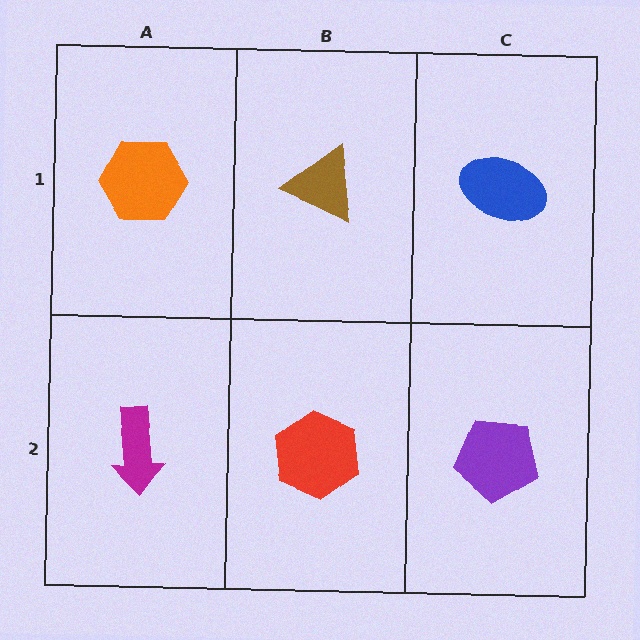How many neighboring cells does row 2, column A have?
2.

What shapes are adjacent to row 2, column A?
An orange hexagon (row 1, column A), a red hexagon (row 2, column B).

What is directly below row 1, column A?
A magenta arrow.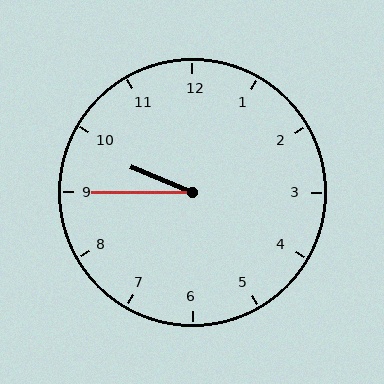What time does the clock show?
9:45.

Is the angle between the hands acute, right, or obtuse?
It is acute.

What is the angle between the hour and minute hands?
Approximately 22 degrees.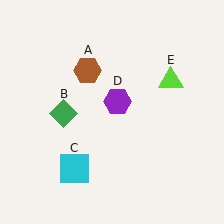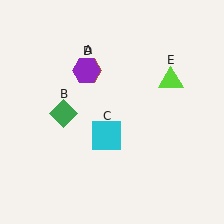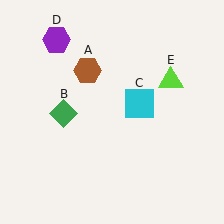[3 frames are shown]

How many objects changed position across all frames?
2 objects changed position: cyan square (object C), purple hexagon (object D).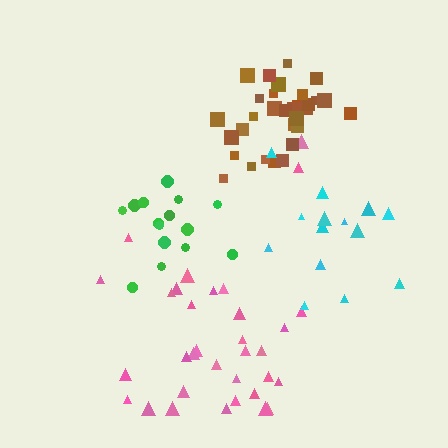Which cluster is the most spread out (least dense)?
Pink.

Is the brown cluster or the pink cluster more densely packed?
Brown.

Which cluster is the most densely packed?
Brown.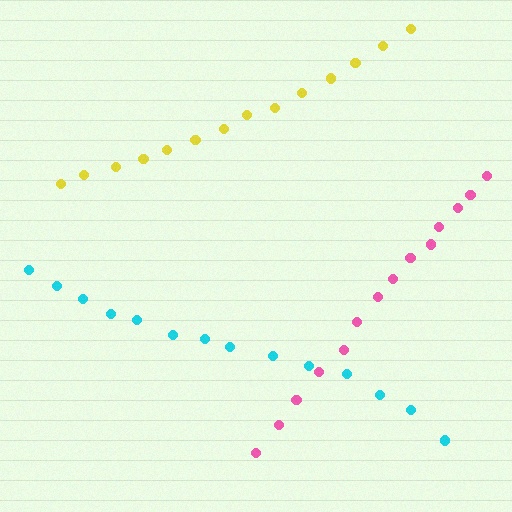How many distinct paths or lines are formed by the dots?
There are 3 distinct paths.